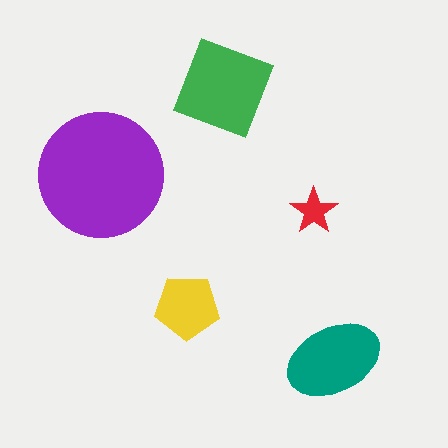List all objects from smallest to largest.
The red star, the yellow pentagon, the teal ellipse, the green square, the purple circle.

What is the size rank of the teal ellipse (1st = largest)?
3rd.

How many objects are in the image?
There are 5 objects in the image.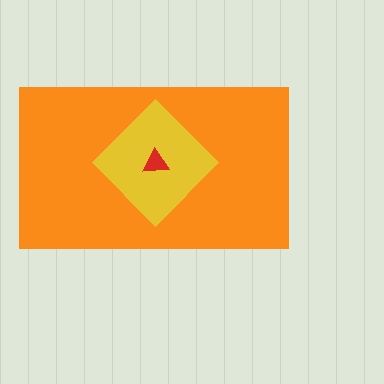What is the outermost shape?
The orange rectangle.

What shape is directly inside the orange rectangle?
The yellow diamond.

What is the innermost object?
The red triangle.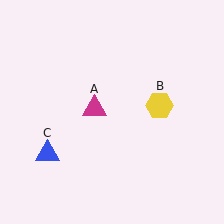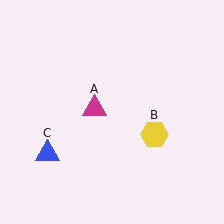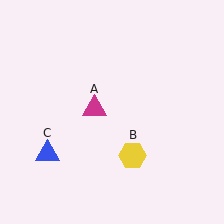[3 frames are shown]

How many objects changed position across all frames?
1 object changed position: yellow hexagon (object B).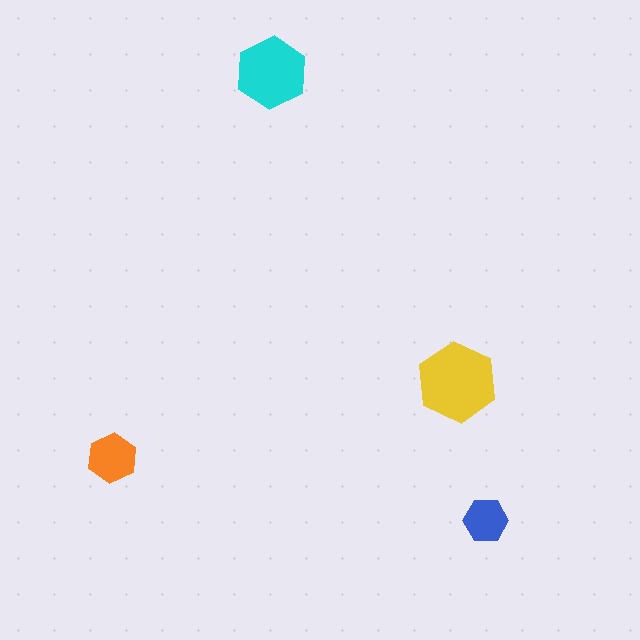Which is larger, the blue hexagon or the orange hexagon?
The orange one.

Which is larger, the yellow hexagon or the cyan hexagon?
The yellow one.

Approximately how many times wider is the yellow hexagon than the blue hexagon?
About 2 times wider.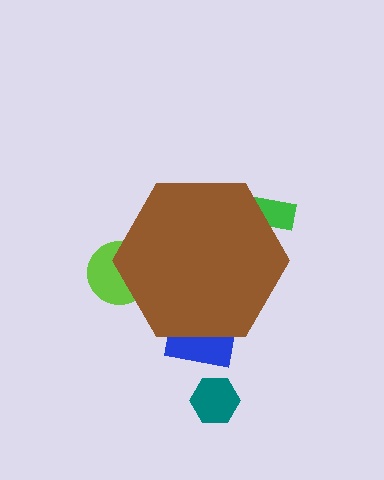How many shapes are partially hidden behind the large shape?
3 shapes are partially hidden.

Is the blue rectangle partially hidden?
Yes, the blue rectangle is partially hidden behind the brown hexagon.